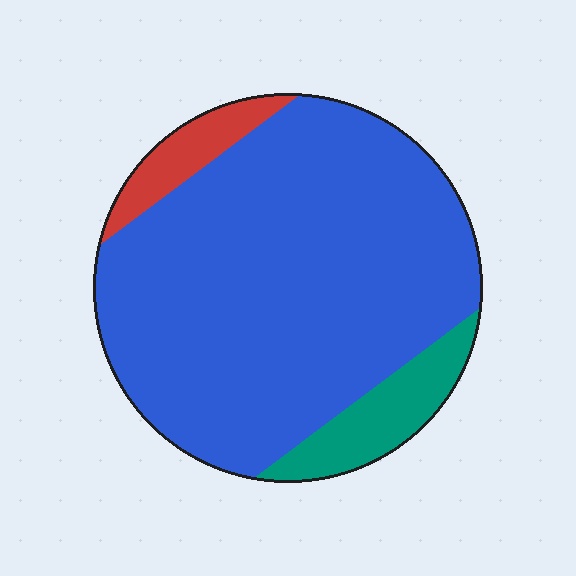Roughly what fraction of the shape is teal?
Teal covers about 10% of the shape.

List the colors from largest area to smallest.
From largest to smallest: blue, teal, red.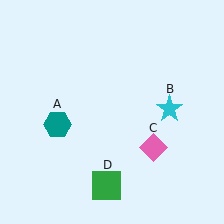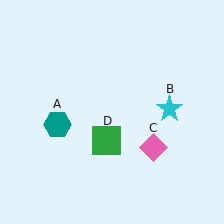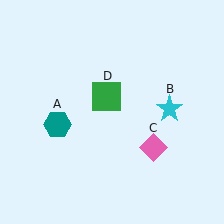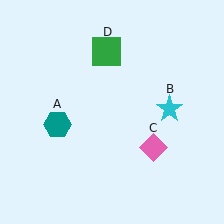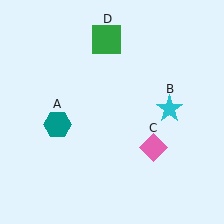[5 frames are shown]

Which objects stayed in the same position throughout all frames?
Teal hexagon (object A) and cyan star (object B) and pink diamond (object C) remained stationary.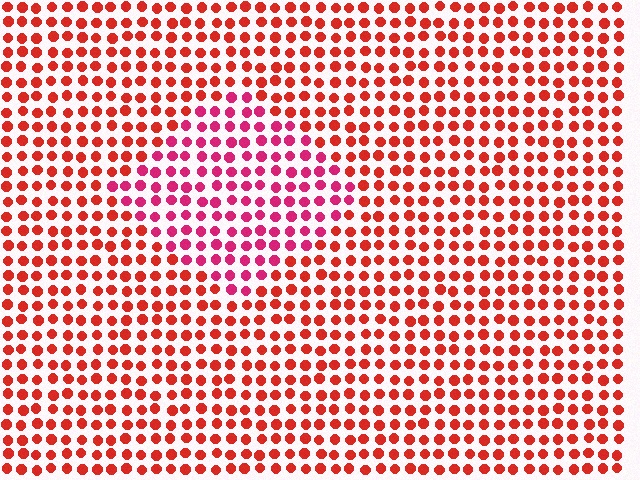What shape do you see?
I see a diamond.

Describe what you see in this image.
The image is filled with small red elements in a uniform arrangement. A diamond-shaped region is visible where the elements are tinted to a slightly different hue, forming a subtle color boundary.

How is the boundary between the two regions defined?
The boundary is defined purely by a slight shift in hue (about 30 degrees). Spacing, size, and orientation are identical on both sides.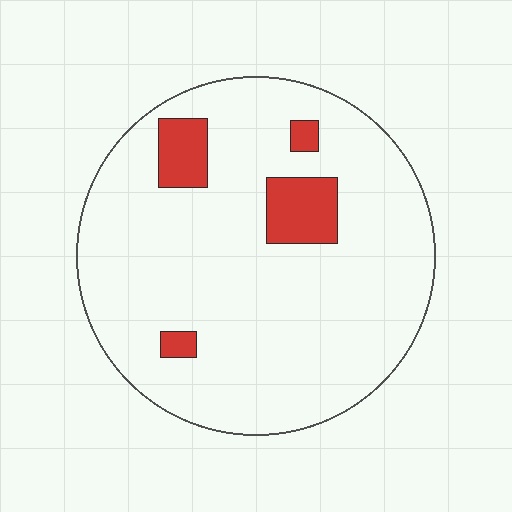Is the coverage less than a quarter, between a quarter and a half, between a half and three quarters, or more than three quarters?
Less than a quarter.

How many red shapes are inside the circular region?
4.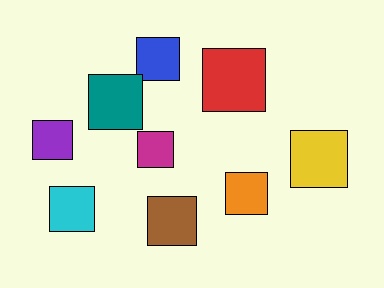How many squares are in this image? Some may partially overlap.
There are 9 squares.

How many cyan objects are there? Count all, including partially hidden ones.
There is 1 cyan object.